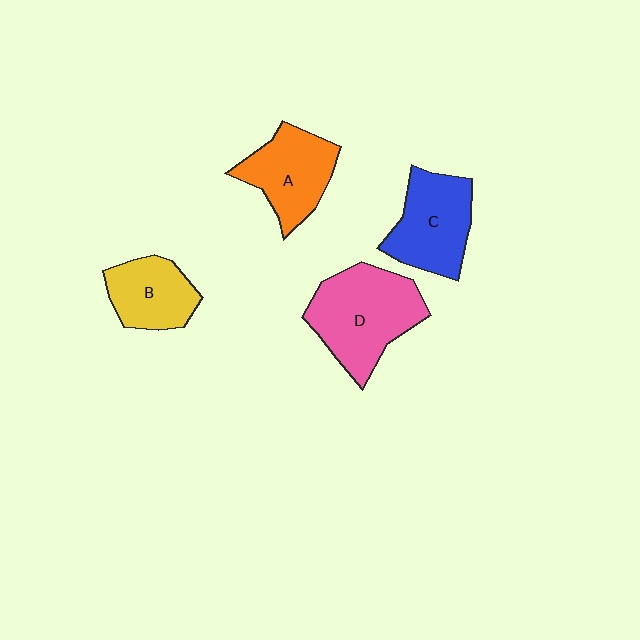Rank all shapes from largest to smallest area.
From largest to smallest: D (pink), C (blue), A (orange), B (yellow).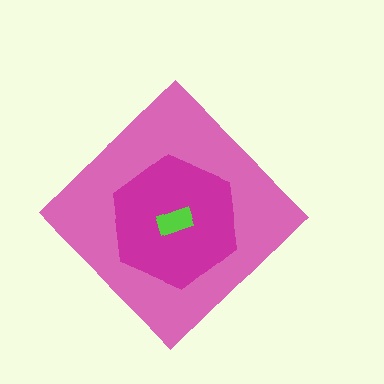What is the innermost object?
The lime rectangle.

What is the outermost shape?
The pink diamond.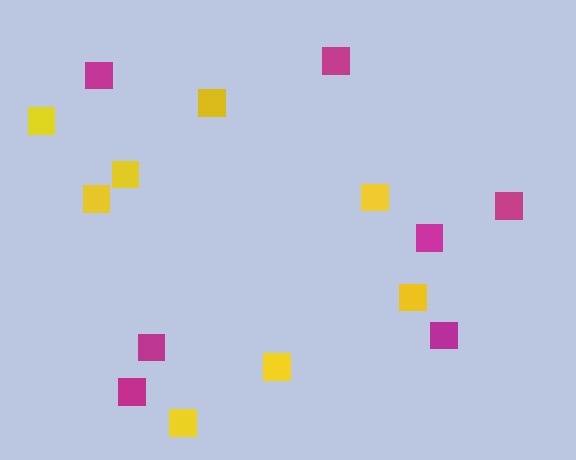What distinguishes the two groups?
There are 2 groups: one group of magenta squares (7) and one group of yellow squares (8).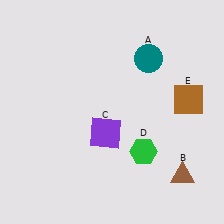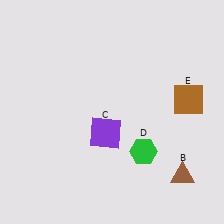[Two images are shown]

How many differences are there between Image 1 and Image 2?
There is 1 difference between the two images.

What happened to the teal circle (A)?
The teal circle (A) was removed in Image 2. It was in the top-right area of Image 1.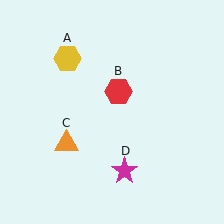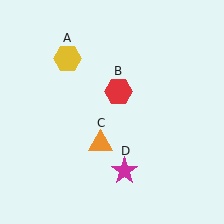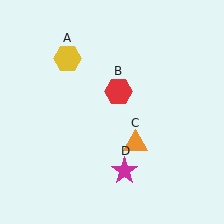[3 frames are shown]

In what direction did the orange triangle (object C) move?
The orange triangle (object C) moved right.